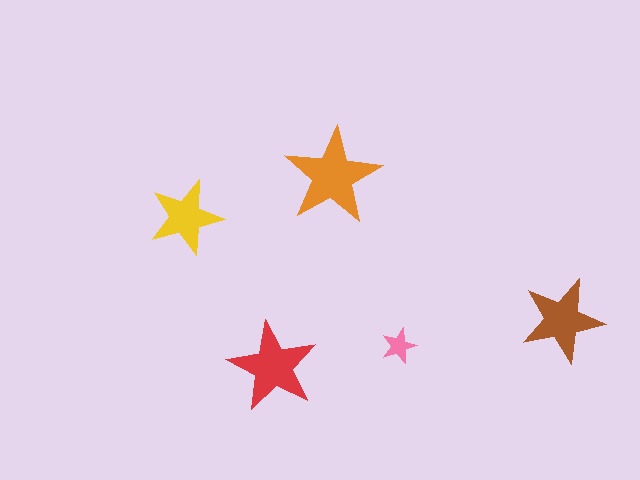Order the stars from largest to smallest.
the orange one, the red one, the brown one, the yellow one, the pink one.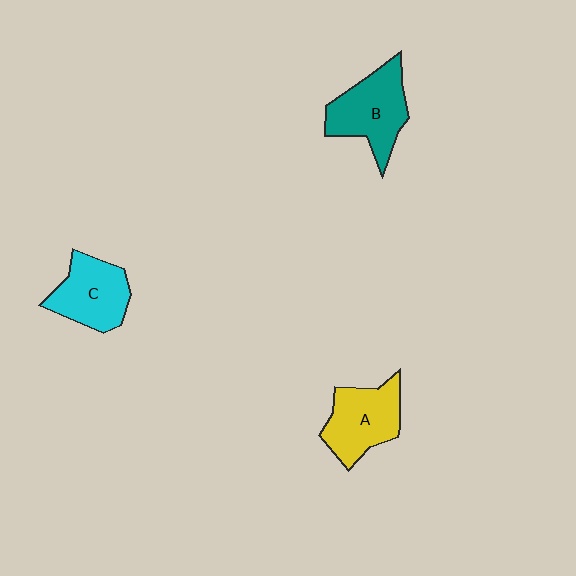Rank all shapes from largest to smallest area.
From largest to smallest: B (teal), A (yellow), C (cyan).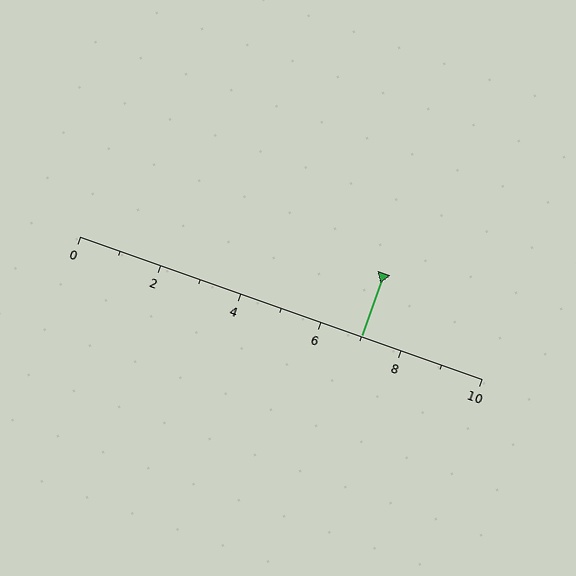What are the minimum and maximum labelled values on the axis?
The axis runs from 0 to 10.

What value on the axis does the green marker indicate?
The marker indicates approximately 7.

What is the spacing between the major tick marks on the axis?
The major ticks are spaced 2 apart.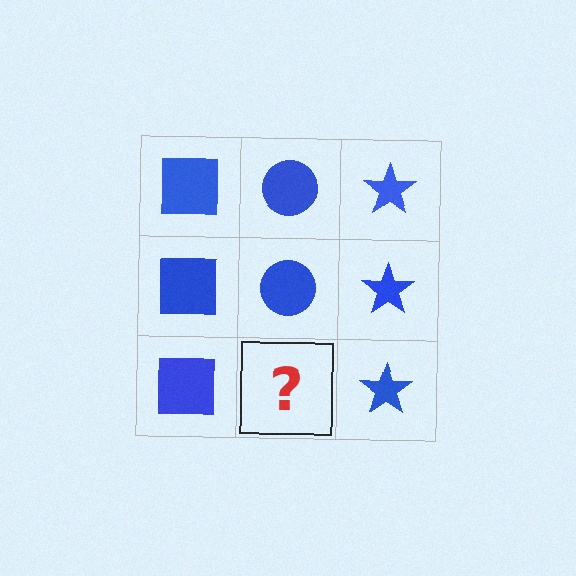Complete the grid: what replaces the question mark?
The question mark should be replaced with a blue circle.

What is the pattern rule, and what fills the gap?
The rule is that each column has a consistent shape. The gap should be filled with a blue circle.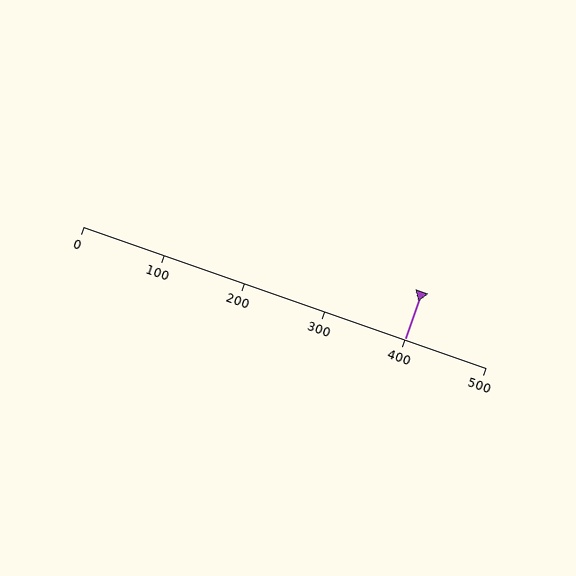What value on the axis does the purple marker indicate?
The marker indicates approximately 400.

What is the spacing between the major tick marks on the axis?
The major ticks are spaced 100 apart.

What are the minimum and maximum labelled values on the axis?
The axis runs from 0 to 500.